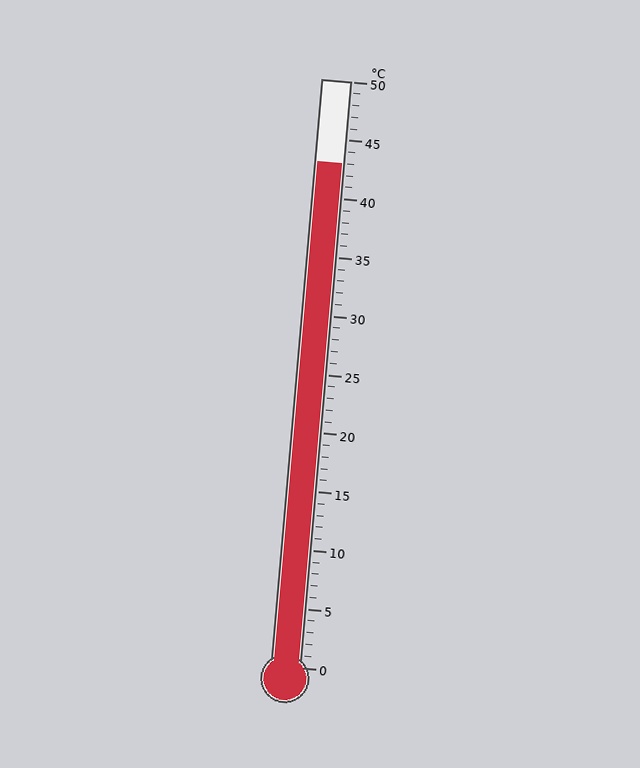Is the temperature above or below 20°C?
The temperature is above 20°C.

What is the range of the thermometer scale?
The thermometer scale ranges from 0°C to 50°C.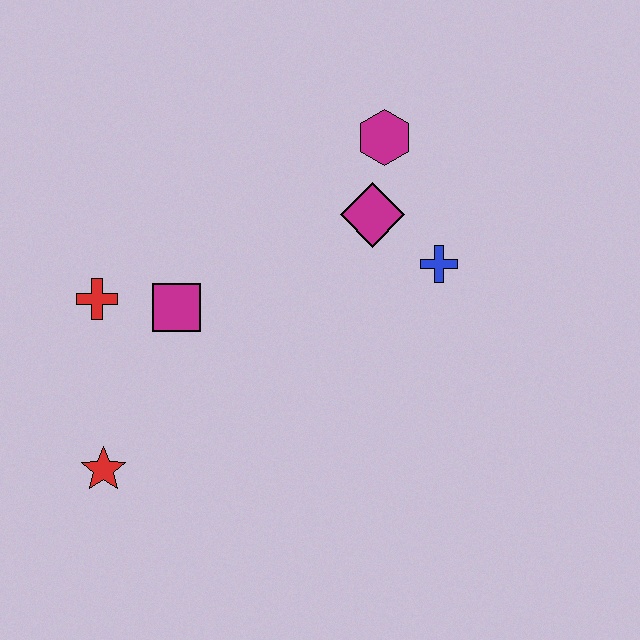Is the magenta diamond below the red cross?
No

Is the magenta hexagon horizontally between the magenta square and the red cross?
No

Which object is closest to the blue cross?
The magenta diamond is closest to the blue cross.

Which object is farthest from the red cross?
The blue cross is farthest from the red cross.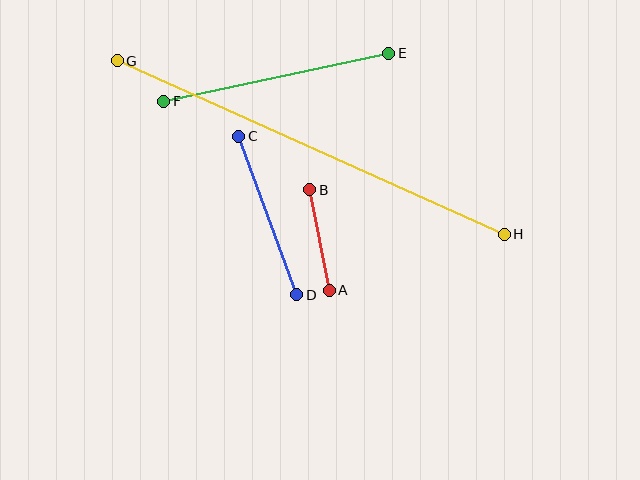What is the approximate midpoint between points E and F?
The midpoint is at approximately (276, 77) pixels.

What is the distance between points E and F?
The distance is approximately 230 pixels.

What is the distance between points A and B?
The distance is approximately 102 pixels.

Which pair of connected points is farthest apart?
Points G and H are farthest apart.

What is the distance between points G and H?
The distance is approximately 424 pixels.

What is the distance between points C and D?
The distance is approximately 169 pixels.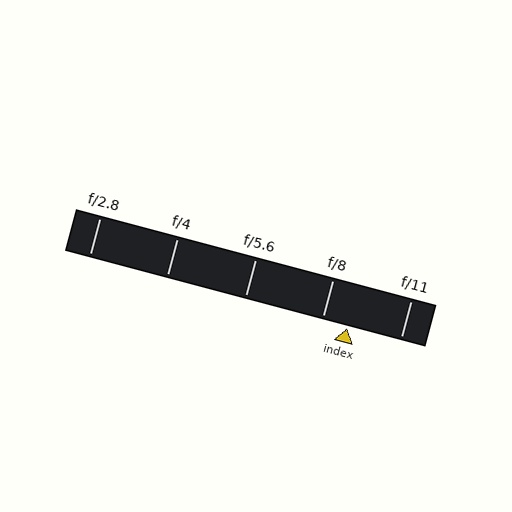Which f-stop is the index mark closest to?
The index mark is closest to f/8.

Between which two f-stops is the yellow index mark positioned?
The index mark is between f/8 and f/11.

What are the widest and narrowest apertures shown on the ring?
The widest aperture shown is f/2.8 and the narrowest is f/11.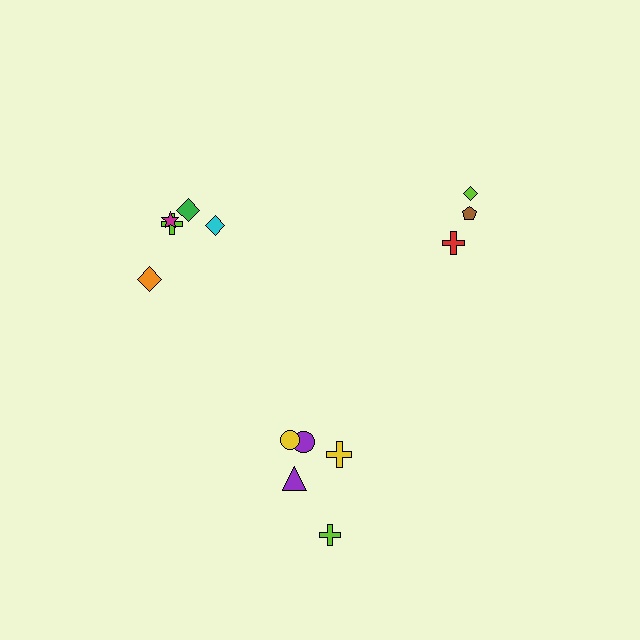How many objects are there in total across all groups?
There are 13 objects.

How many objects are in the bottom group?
There are 5 objects.